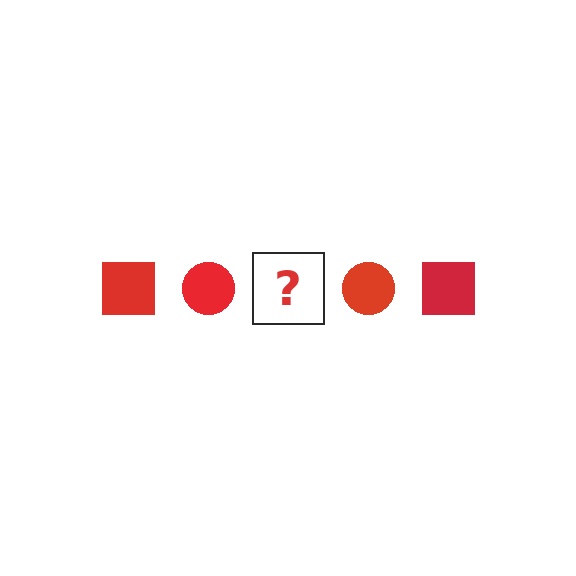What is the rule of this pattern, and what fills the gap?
The rule is that the pattern cycles through square, circle shapes in red. The gap should be filled with a red square.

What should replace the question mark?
The question mark should be replaced with a red square.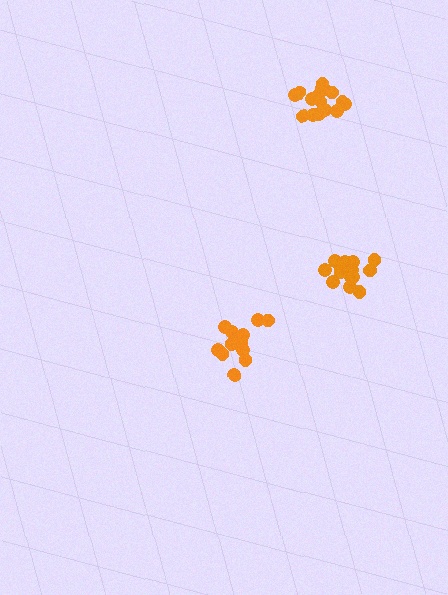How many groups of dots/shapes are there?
There are 3 groups.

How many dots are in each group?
Group 1: 14 dots, Group 2: 14 dots, Group 3: 16 dots (44 total).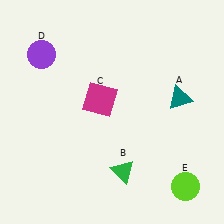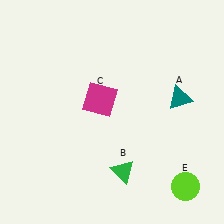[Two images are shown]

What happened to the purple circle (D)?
The purple circle (D) was removed in Image 2. It was in the top-left area of Image 1.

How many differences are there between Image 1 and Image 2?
There is 1 difference between the two images.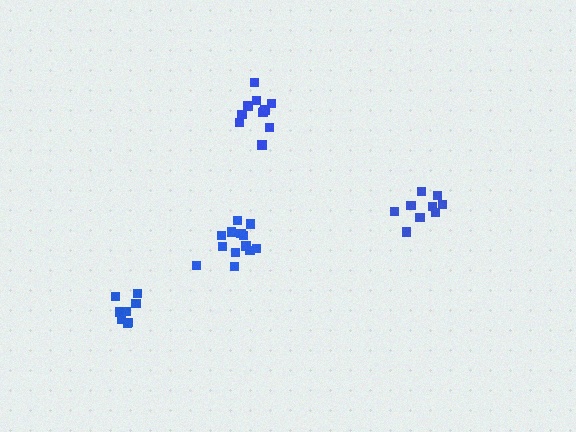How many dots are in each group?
Group 1: 13 dots, Group 2: 8 dots, Group 3: 12 dots, Group 4: 9 dots (42 total).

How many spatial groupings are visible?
There are 4 spatial groupings.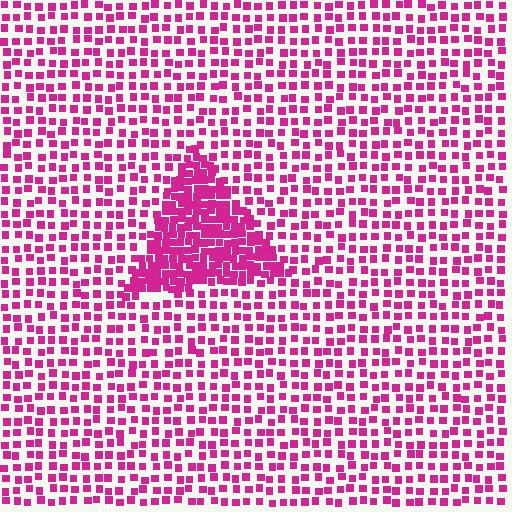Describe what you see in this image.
The image contains small magenta elements arranged at two different densities. A triangle-shaped region is visible where the elements are more densely packed than the surrounding area.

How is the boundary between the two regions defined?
The boundary is defined by a change in element density (approximately 2.2x ratio). All elements are the same color, size, and shape.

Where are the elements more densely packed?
The elements are more densely packed inside the triangle boundary.